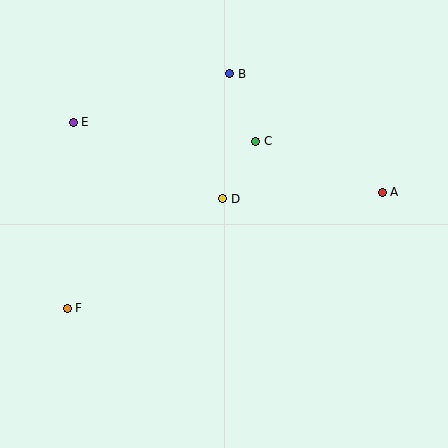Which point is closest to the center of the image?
Point D at (223, 199) is closest to the center.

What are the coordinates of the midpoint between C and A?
The midpoint between C and A is at (319, 167).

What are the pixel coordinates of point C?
Point C is at (256, 141).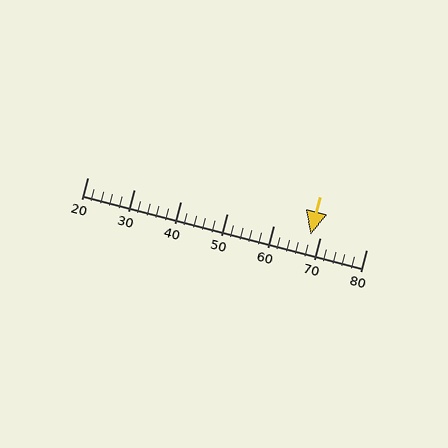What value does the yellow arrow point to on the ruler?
The yellow arrow points to approximately 68.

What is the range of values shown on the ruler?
The ruler shows values from 20 to 80.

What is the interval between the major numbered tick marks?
The major tick marks are spaced 10 units apart.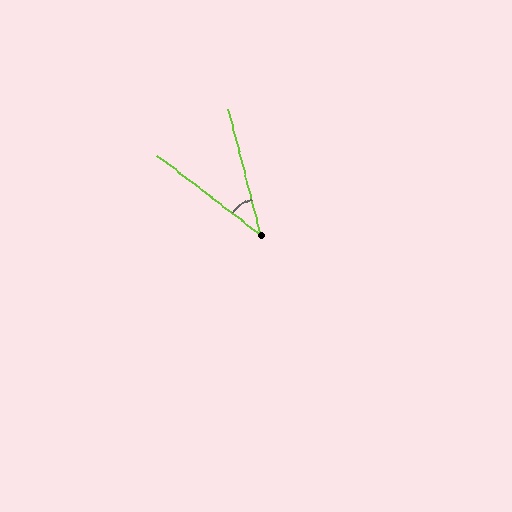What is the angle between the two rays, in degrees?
Approximately 38 degrees.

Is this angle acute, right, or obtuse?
It is acute.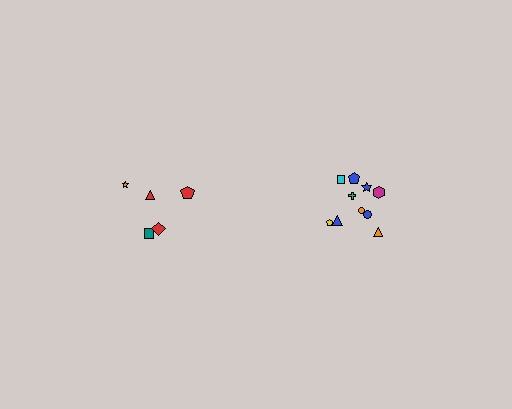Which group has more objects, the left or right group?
The right group.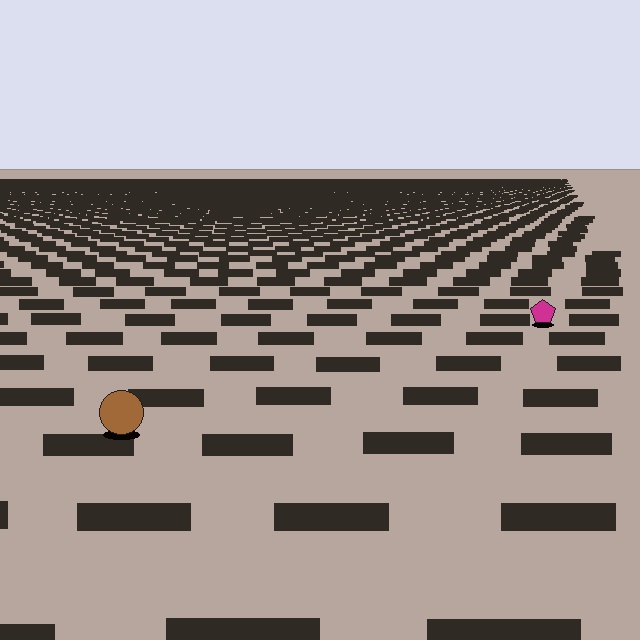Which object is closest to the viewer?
The brown circle is closest. The texture marks near it are larger and more spread out.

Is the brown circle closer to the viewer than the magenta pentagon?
Yes. The brown circle is closer — you can tell from the texture gradient: the ground texture is coarser near it.